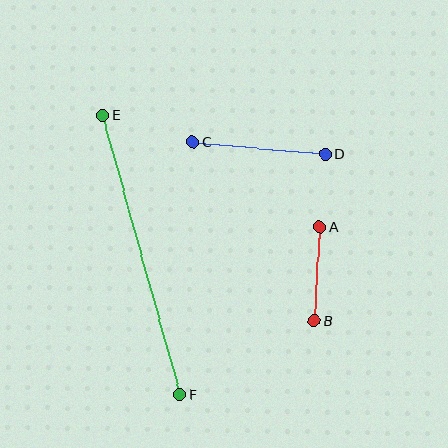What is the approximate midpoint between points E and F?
The midpoint is at approximately (141, 255) pixels.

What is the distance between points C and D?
The distance is approximately 133 pixels.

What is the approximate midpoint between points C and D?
The midpoint is at approximately (259, 148) pixels.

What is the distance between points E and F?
The distance is approximately 290 pixels.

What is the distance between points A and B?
The distance is approximately 94 pixels.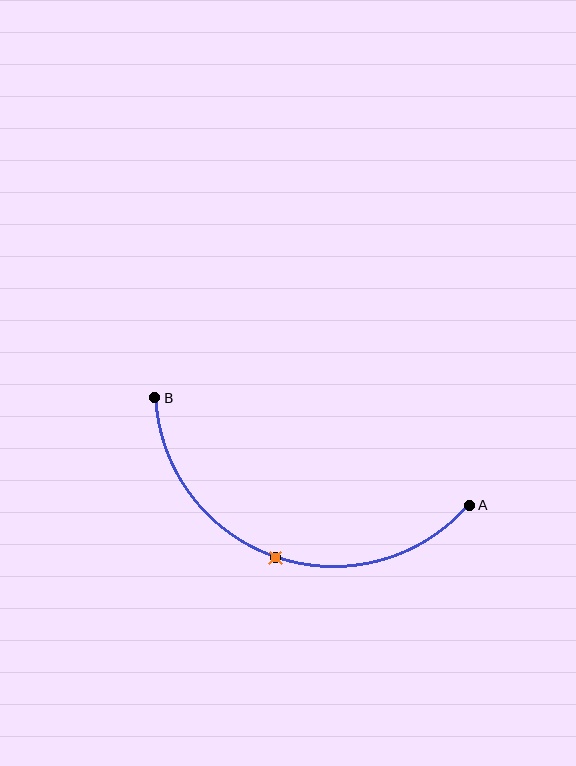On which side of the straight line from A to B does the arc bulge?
The arc bulges below the straight line connecting A and B.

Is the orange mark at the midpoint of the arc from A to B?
Yes. The orange mark lies on the arc at equal arc-length from both A and B — it is the arc midpoint.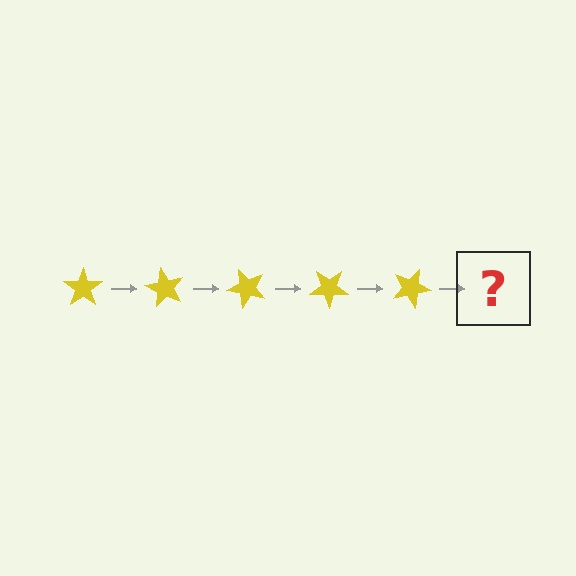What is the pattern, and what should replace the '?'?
The pattern is that the star rotates 60 degrees each step. The '?' should be a yellow star rotated 300 degrees.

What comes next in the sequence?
The next element should be a yellow star rotated 300 degrees.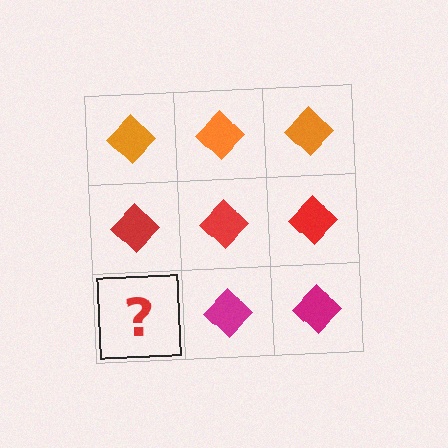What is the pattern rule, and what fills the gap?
The rule is that each row has a consistent color. The gap should be filled with a magenta diamond.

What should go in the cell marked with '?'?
The missing cell should contain a magenta diamond.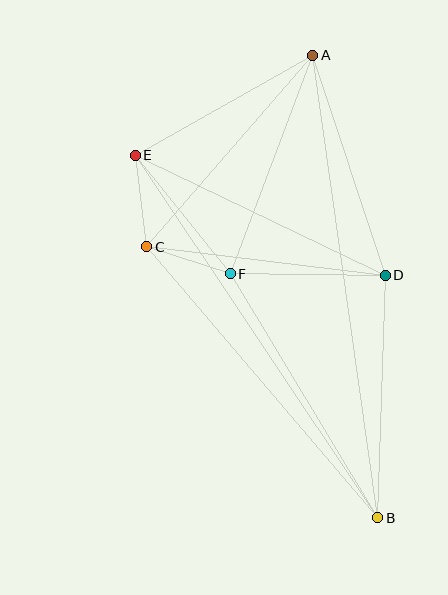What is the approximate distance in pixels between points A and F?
The distance between A and F is approximately 234 pixels.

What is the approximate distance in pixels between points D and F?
The distance between D and F is approximately 155 pixels.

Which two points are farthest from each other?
Points A and B are farthest from each other.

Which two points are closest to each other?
Points C and F are closest to each other.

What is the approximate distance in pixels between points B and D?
The distance between B and D is approximately 243 pixels.